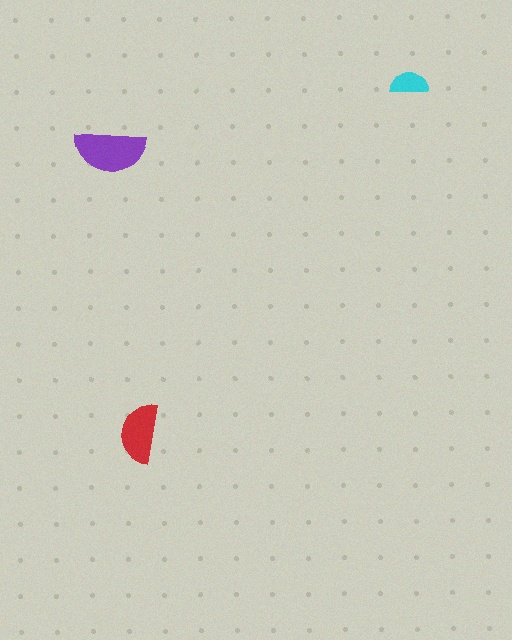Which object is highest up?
The cyan semicircle is topmost.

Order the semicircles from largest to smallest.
the purple one, the red one, the cyan one.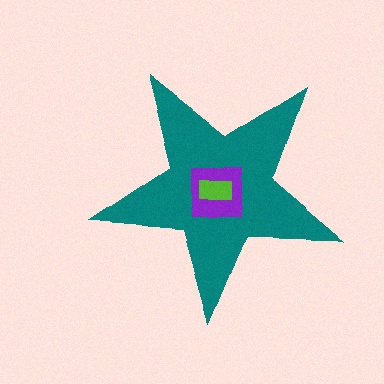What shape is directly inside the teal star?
The purple square.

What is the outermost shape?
The teal star.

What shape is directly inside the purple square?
The lime rectangle.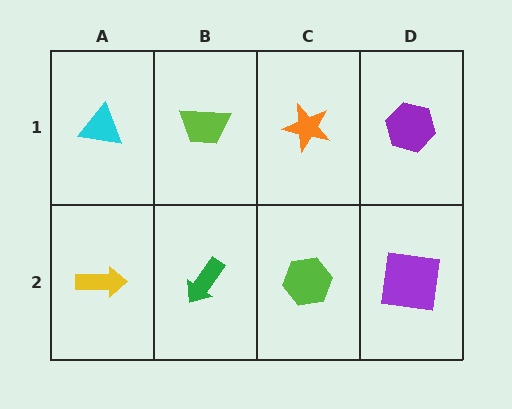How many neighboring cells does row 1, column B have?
3.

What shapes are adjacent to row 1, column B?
A green arrow (row 2, column B), a cyan triangle (row 1, column A), an orange star (row 1, column C).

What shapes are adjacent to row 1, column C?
A lime hexagon (row 2, column C), a lime trapezoid (row 1, column B), a purple hexagon (row 1, column D).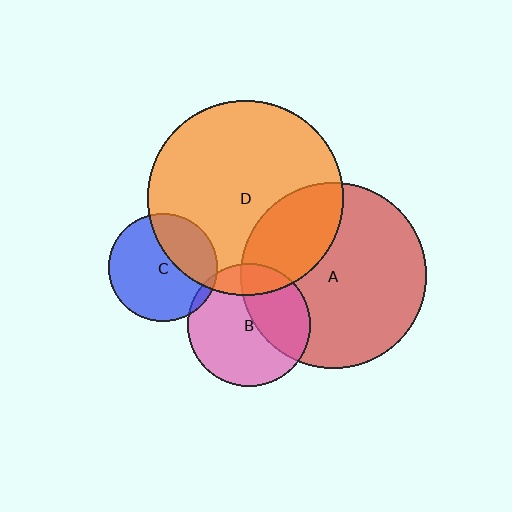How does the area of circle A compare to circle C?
Approximately 2.9 times.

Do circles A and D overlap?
Yes.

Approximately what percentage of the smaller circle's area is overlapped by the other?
Approximately 30%.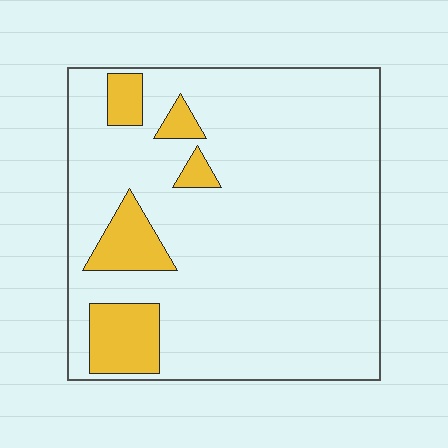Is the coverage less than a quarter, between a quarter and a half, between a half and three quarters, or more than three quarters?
Less than a quarter.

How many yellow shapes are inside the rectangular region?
5.